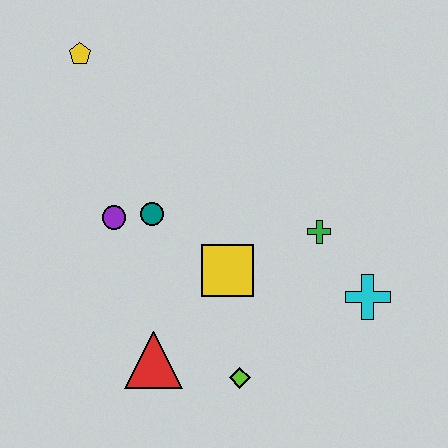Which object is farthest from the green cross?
The yellow pentagon is farthest from the green cross.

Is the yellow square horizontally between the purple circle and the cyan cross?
Yes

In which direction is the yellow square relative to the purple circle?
The yellow square is to the right of the purple circle.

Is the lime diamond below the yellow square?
Yes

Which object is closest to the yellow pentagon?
The purple circle is closest to the yellow pentagon.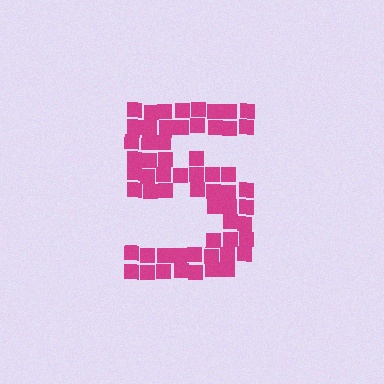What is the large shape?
The large shape is the digit 5.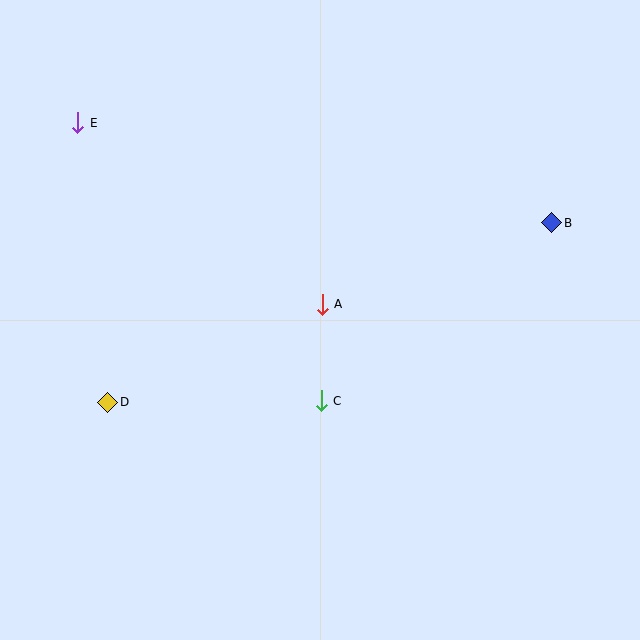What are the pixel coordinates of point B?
Point B is at (551, 223).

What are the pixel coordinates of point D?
Point D is at (108, 402).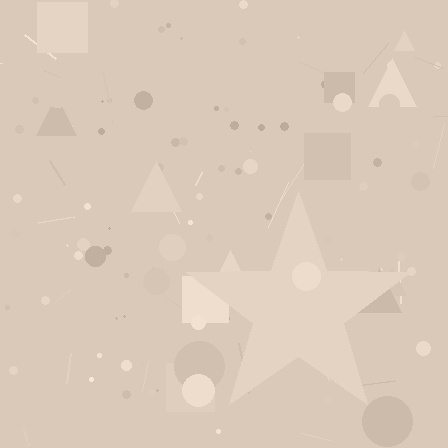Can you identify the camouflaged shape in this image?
The camouflaged shape is a star.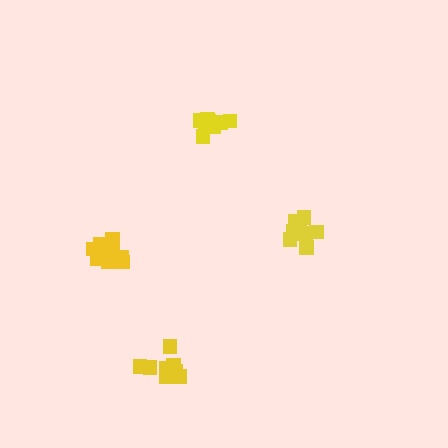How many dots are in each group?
Group 1: 9 dots, Group 2: 10 dots, Group 3: 9 dots, Group 4: 10 dots (38 total).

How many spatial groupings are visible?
There are 4 spatial groupings.